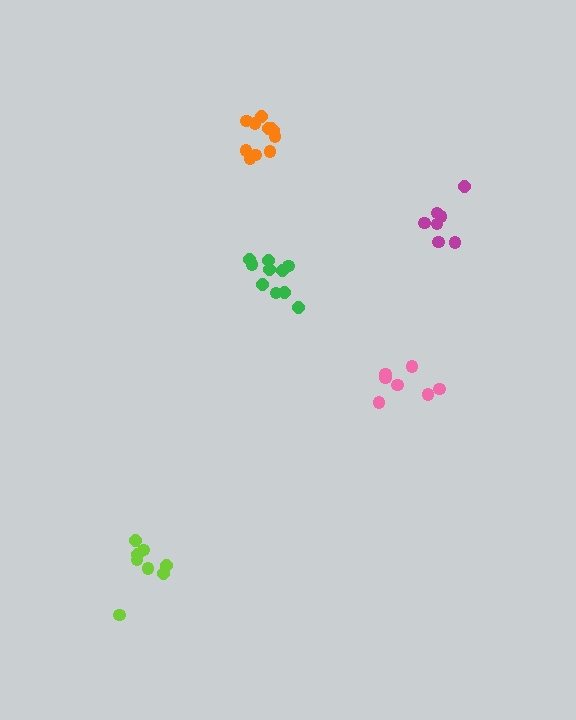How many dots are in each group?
Group 1: 11 dots, Group 2: 7 dots, Group 3: 7 dots, Group 4: 10 dots, Group 5: 8 dots (43 total).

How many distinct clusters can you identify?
There are 5 distinct clusters.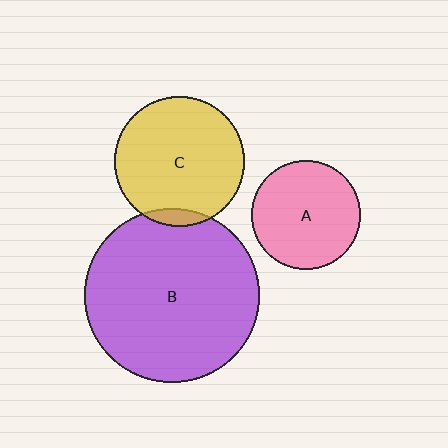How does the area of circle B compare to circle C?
Approximately 1.8 times.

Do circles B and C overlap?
Yes.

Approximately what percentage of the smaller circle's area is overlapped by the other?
Approximately 5%.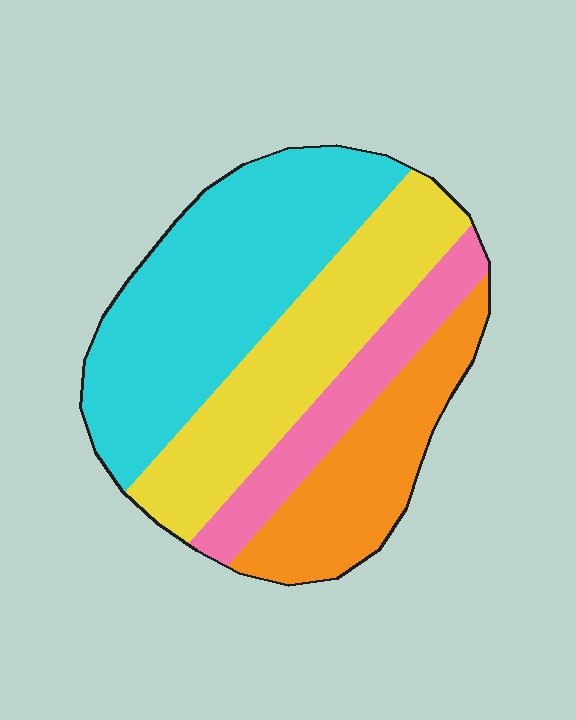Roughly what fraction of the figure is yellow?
Yellow takes up about one quarter (1/4) of the figure.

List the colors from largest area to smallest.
From largest to smallest: cyan, yellow, orange, pink.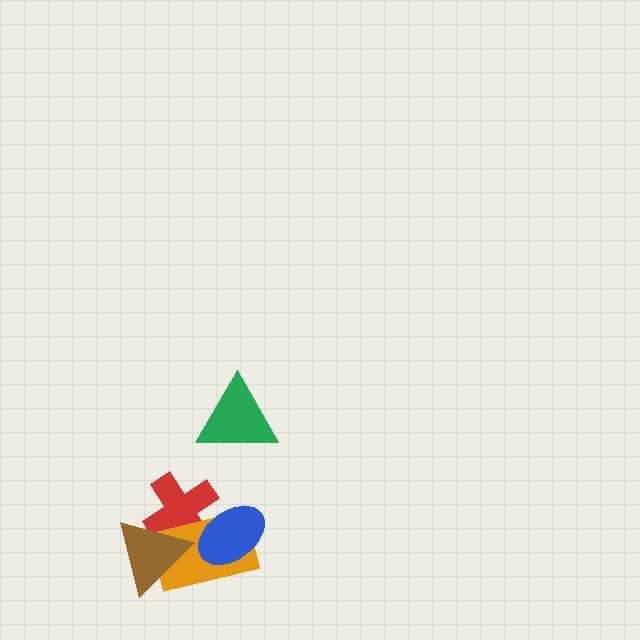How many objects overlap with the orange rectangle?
3 objects overlap with the orange rectangle.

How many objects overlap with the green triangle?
0 objects overlap with the green triangle.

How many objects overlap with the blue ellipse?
2 objects overlap with the blue ellipse.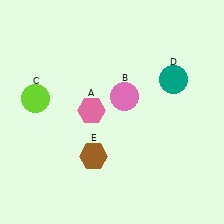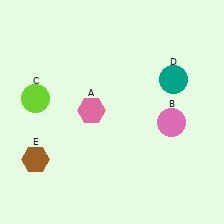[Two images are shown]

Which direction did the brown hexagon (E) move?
The brown hexagon (E) moved left.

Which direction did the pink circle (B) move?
The pink circle (B) moved right.